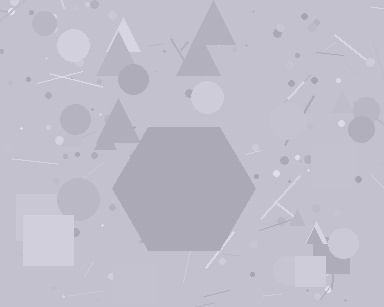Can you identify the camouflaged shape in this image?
The camouflaged shape is a hexagon.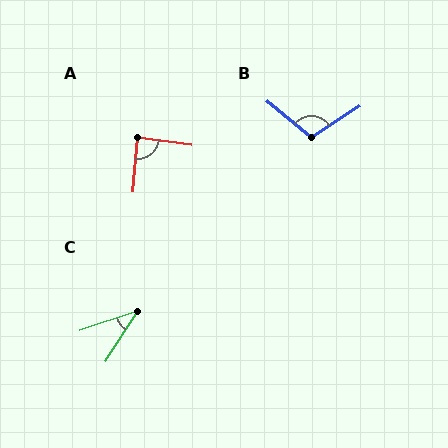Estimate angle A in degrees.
Approximately 87 degrees.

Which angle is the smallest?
C, at approximately 38 degrees.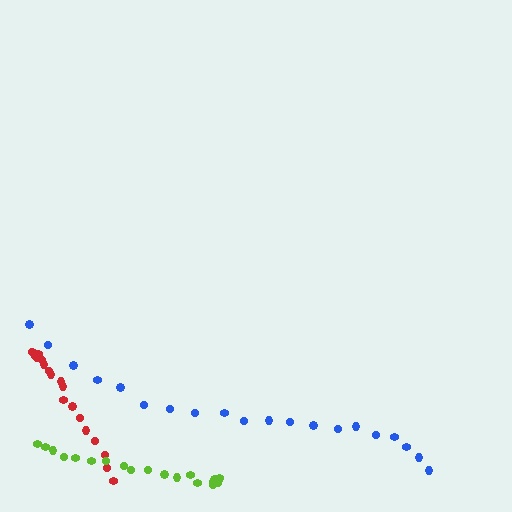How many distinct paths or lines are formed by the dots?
There are 3 distinct paths.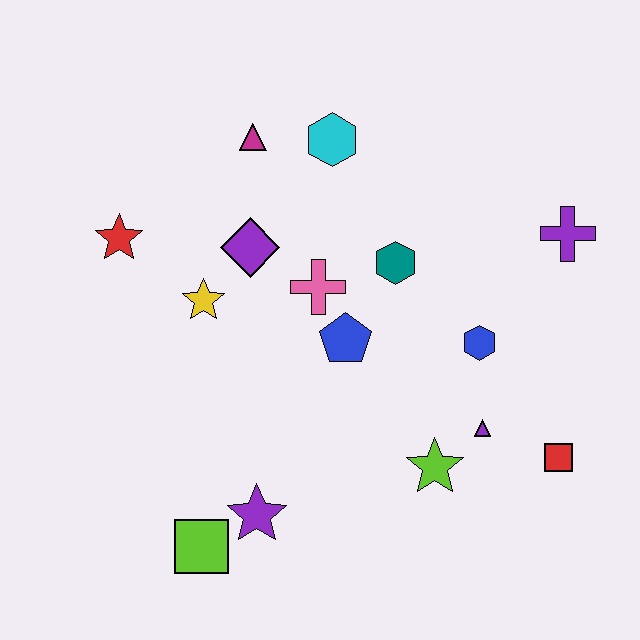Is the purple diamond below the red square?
No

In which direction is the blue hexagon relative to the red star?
The blue hexagon is to the right of the red star.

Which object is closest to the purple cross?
The blue hexagon is closest to the purple cross.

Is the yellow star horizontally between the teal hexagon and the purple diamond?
No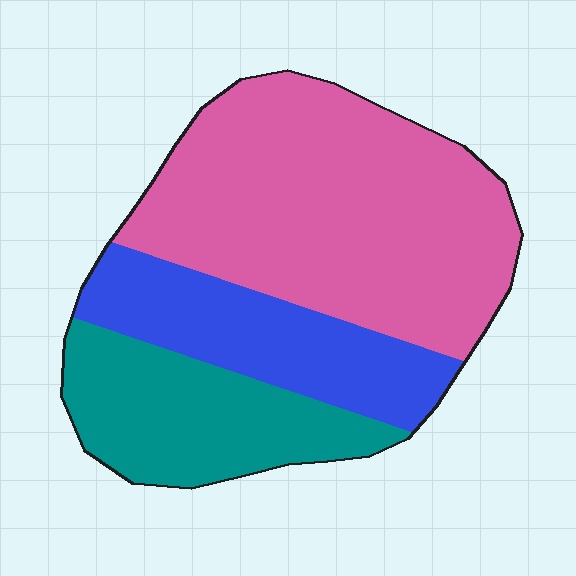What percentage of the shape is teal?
Teal takes up about one quarter (1/4) of the shape.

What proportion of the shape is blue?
Blue takes up less than a quarter of the shape.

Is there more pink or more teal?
Pink.